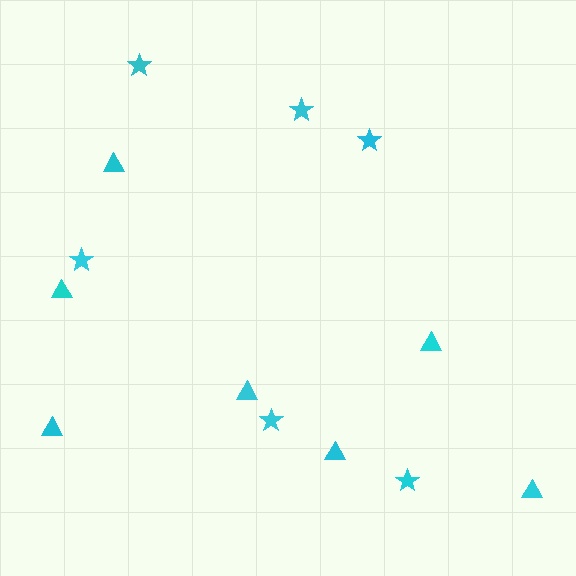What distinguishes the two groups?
There are 2 groups: one group of triangles (7) and one group of stars (6).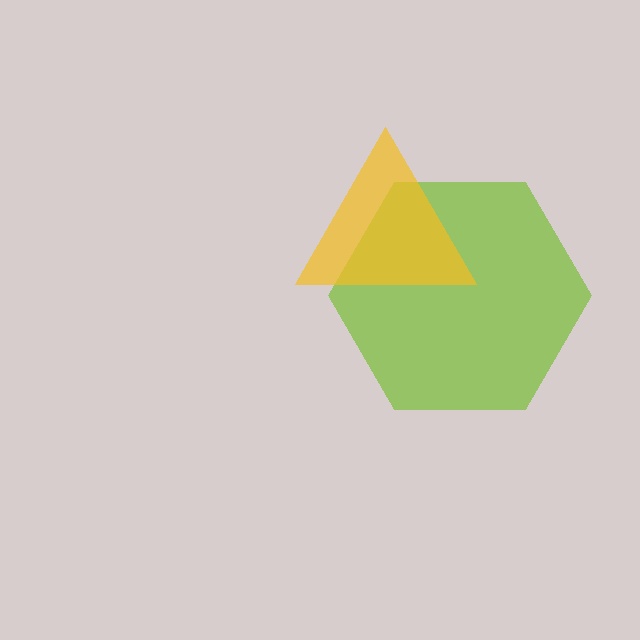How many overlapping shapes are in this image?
There are 2 overlapping shapes in the image.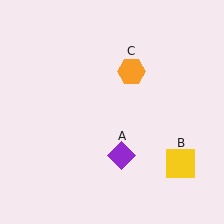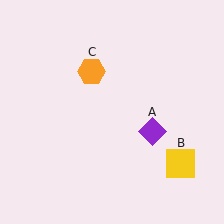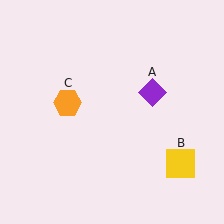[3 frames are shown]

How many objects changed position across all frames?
2 objects changed position: purple diamond (object A), orange hexagon (object C).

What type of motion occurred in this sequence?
The purple diamond (object A), orange hexagon (object C) rotated counterclockwise around the center of the scene.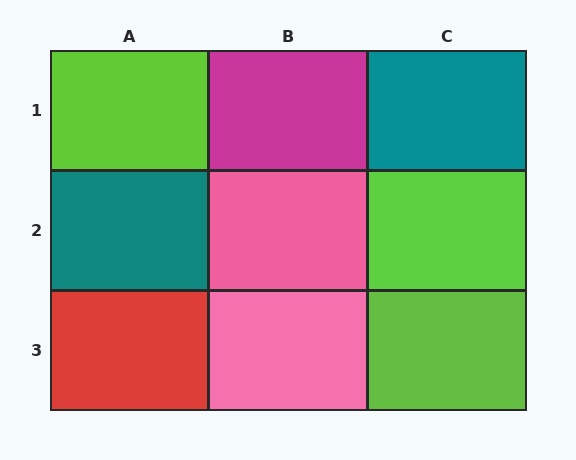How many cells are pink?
2 cells are pink.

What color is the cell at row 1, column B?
Magenta.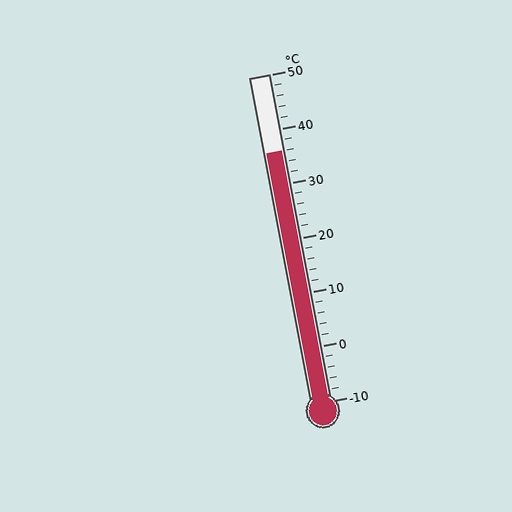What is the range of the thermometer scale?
The thermometer scale ranges from -10°C to 50°C.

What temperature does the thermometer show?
The thermometer shows approximately 36°C.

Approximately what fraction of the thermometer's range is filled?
The thermometer is filled to approximately 75% of its range.